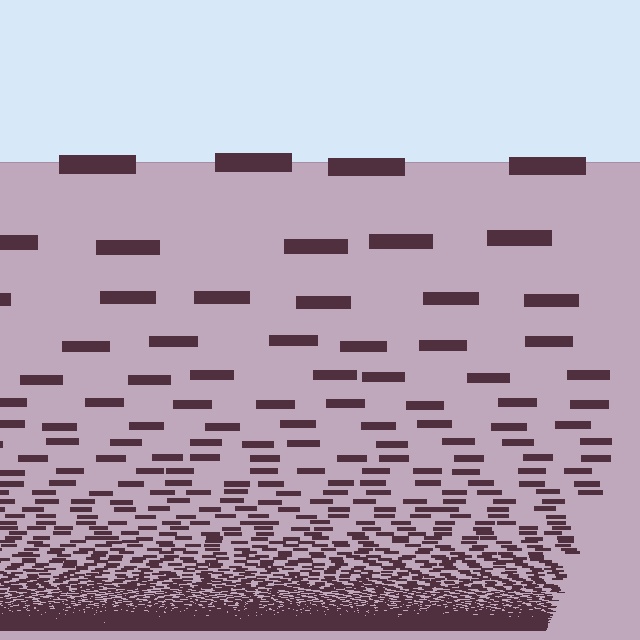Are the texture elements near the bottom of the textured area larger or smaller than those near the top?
Smaller. The gradient is inverted — elements near the bottom are smaller and denser.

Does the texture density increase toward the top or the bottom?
Density increases toward the bottom.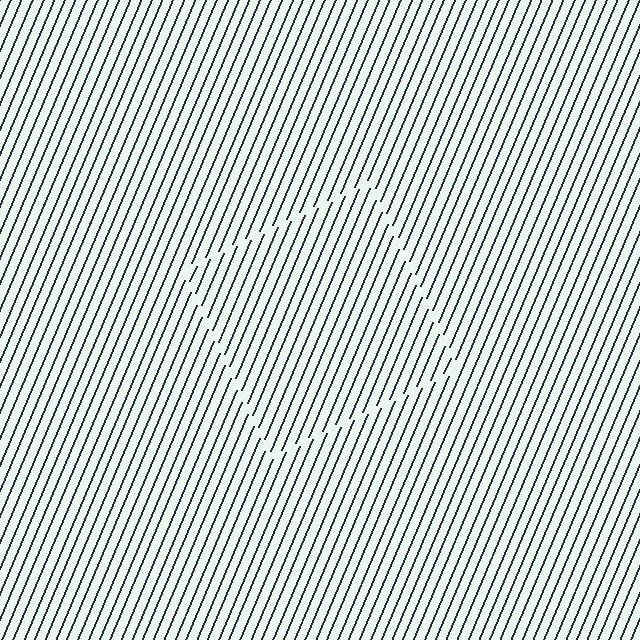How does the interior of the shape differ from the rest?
The interior of the shape contains the same grating, shifted by half a period — the contour is defined by the phase discontinuity where line-ends from the inner and outer gratings abut.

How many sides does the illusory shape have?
4 sides — the line-ends trace a square.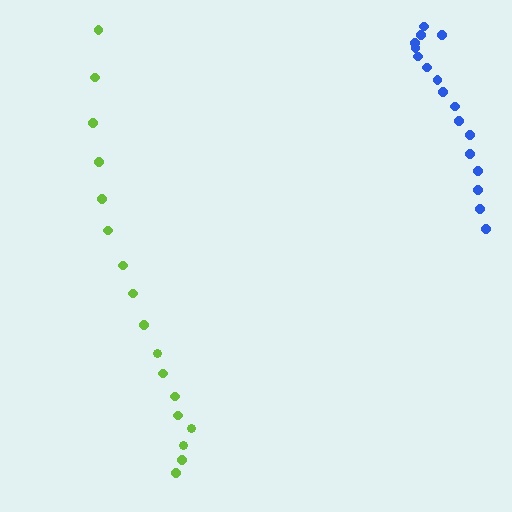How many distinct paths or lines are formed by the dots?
There are 2 distinct paths.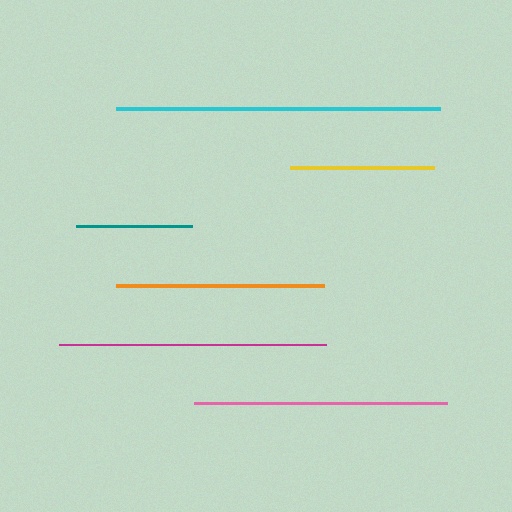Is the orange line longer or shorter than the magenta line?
The magenta line is longer than the orange line.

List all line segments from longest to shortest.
From longest to shortest: cyan, magenta, pink, orange, yellow, teal.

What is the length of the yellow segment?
The yellow segment is approximately 143 pixels long.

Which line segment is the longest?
The cyan line is the longest at approximately 325 pixels.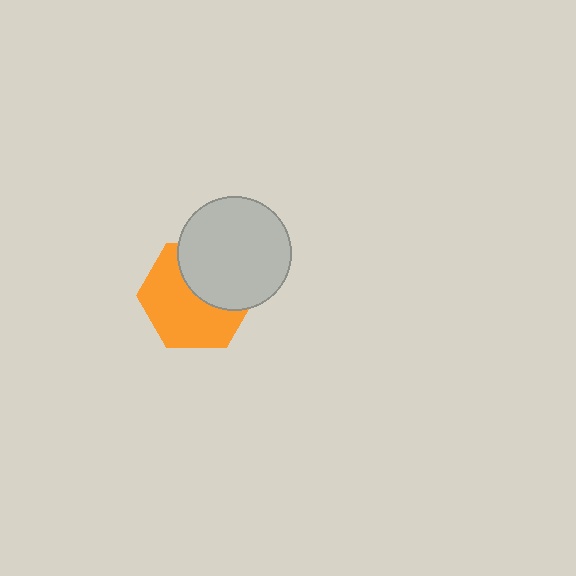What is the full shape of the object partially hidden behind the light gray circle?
The partially hidden object is an orange hexagon.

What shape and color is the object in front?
The object in front is a light gray circle.